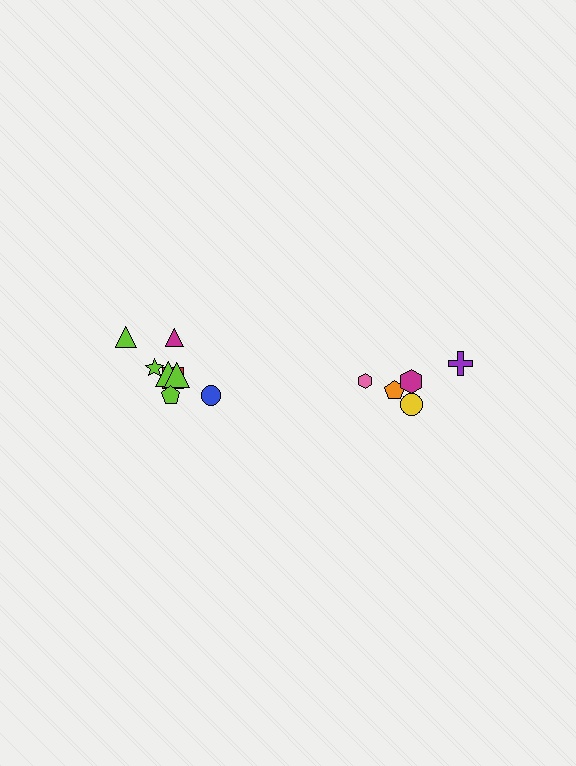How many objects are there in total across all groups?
There are 13 objects.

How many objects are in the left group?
There are 8 objects.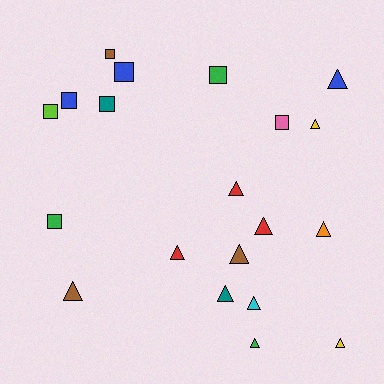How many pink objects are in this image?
There is 1 pink object.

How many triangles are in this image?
There are 12 triangles.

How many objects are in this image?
There are 20 objects.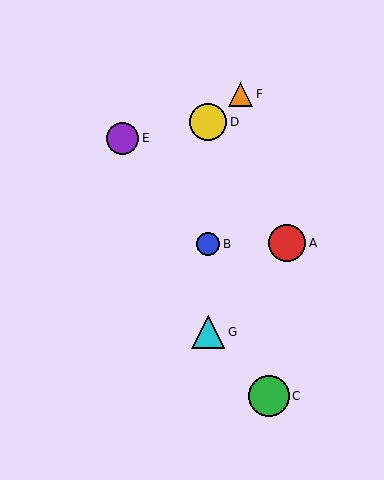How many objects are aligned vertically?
3 objects (B, D, G) are aligned vertically.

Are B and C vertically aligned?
No, B is at x≈208 and C is at x≈269.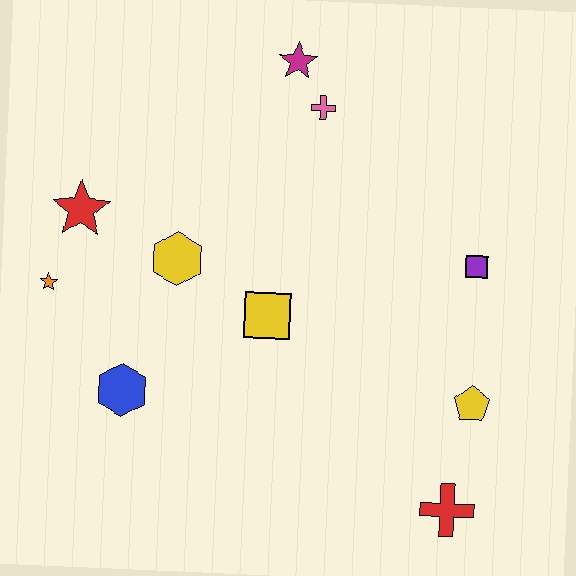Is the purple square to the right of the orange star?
Yes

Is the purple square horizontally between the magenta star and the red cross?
No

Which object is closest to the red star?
The orange star is closest to the red star.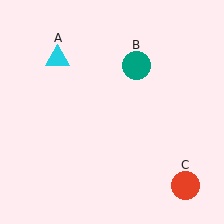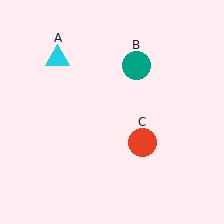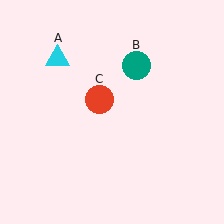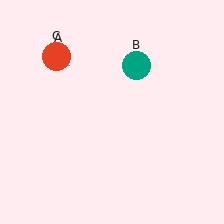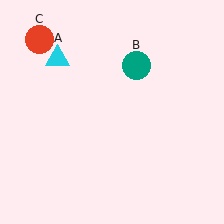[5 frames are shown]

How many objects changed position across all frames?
1 object changed position: red circle (object C).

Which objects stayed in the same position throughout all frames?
Cyan triangle (object A) and teal circle (object B) remained stationary.